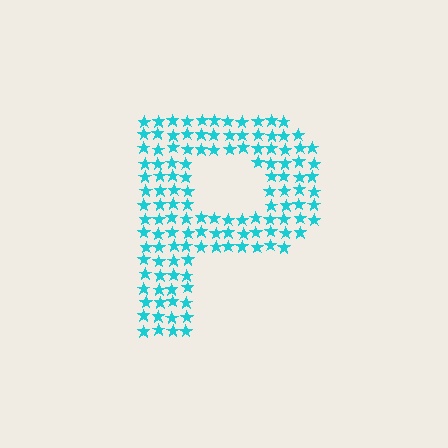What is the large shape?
The large shape is the letter P.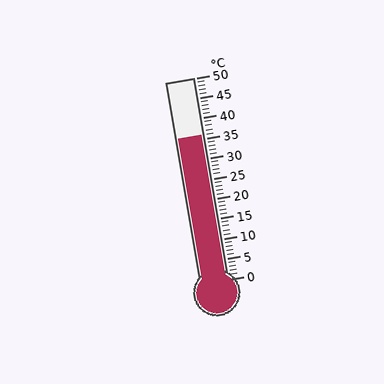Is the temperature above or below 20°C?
The temperature is above 20°C.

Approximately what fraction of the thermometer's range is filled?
The thermometer is filled to approximately 70% of its range.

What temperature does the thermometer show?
The thermometer shows approximately 36°C.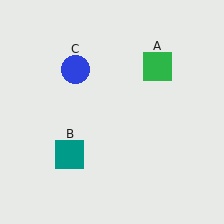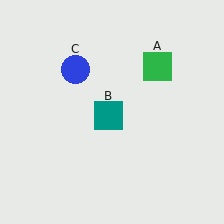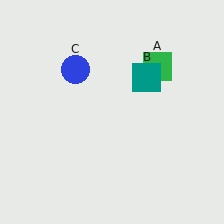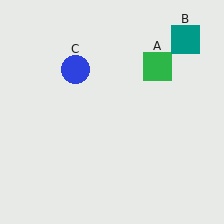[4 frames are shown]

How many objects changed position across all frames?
1 object changed position: teal square (object B).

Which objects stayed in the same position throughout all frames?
Green square (object A) and blue circle (object C) remained stationary.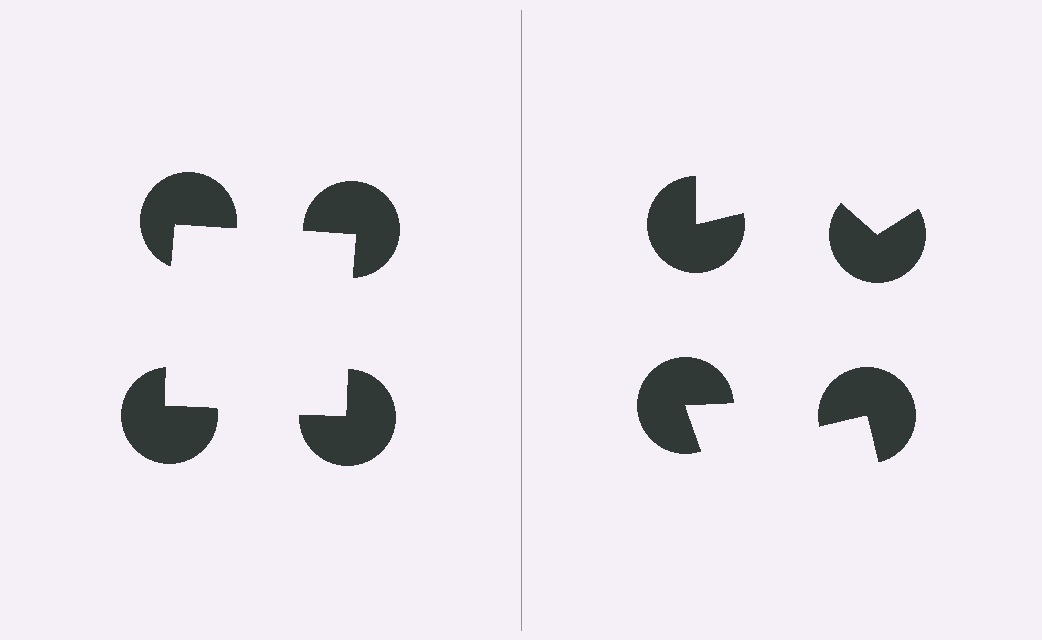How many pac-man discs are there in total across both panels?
8 — 4 on each side.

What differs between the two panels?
The pac-man discs are positioned identically on both sides; only the wedge orientations differ. On the left they align to a square; on the right they are misaligned.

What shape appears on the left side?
An illusory square.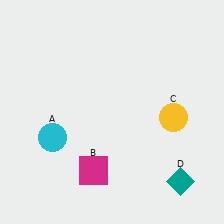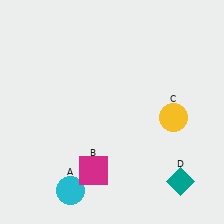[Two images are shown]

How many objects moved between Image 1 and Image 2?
1 object moved between the two images.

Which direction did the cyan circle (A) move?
The cyan circle (A) moved down.